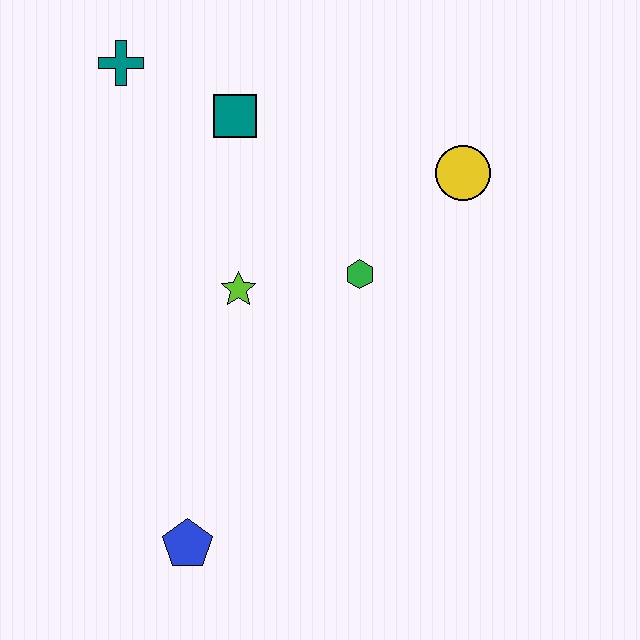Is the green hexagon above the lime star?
Yes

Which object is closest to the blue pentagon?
The lime star is closest to the blue pentagon.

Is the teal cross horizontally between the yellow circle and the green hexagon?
No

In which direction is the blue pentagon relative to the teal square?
The blue pentagon is below the teal square.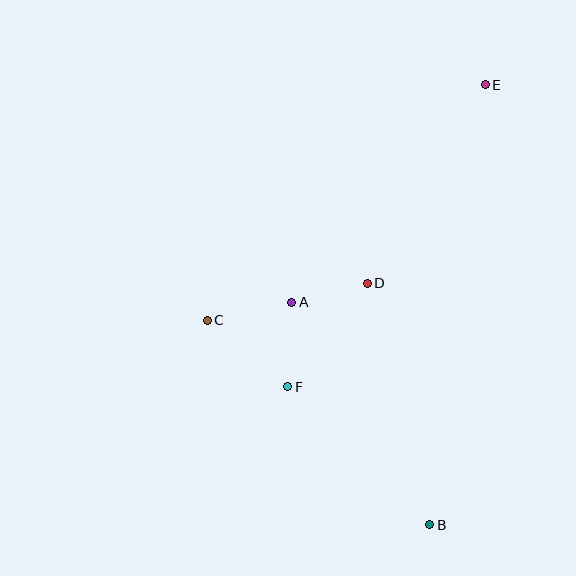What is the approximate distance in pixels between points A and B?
The distance between A and B is approximately 262 pixels.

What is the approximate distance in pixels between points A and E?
The distance between A and E is approximately 291 pixels.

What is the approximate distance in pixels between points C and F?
The distance between C and F is approximately 104 pixels.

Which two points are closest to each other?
Points A and D are closest to each other.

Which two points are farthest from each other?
Points B and E are farthest from each other.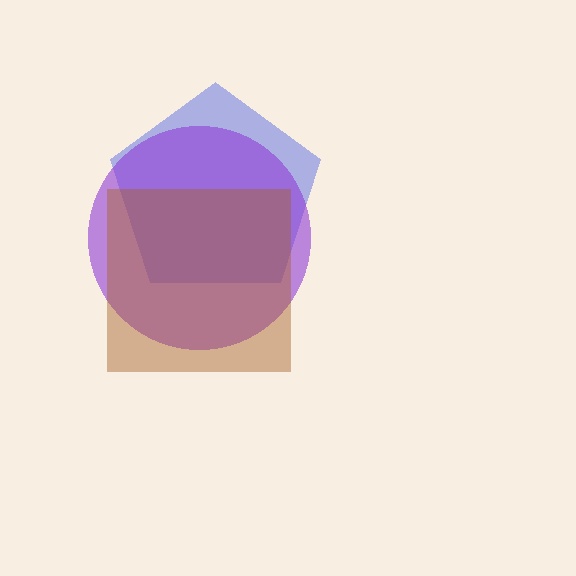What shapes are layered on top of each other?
The layered shapes are: a blue pentagon, a purple circle, a brown square.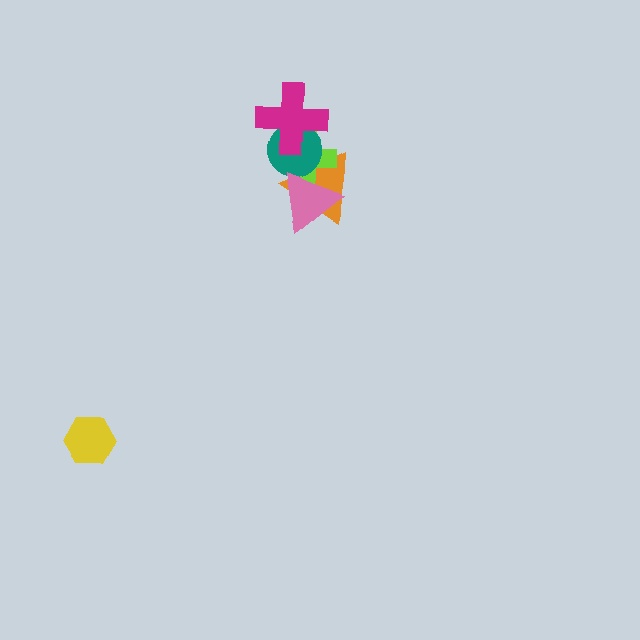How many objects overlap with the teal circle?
4 objects overlap with the teal circle.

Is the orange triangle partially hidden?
Yes, it is partially covered by another shape.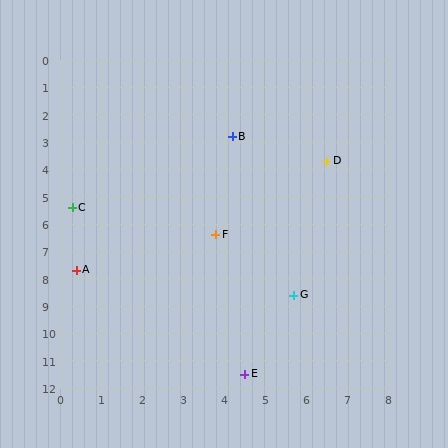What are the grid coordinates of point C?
Point C is at approximately (0.3, 5.4).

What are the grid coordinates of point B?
Point B is at approximately (4.2, 2.8).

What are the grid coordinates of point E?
Point E is at approximately (4.5, 11.5).